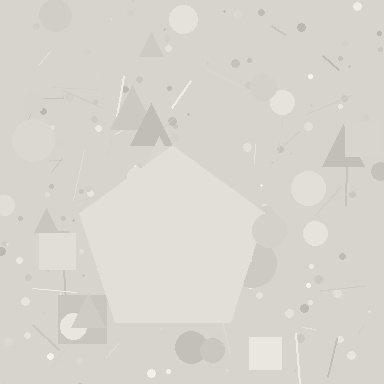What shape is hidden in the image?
A pentagon is hidden in the image.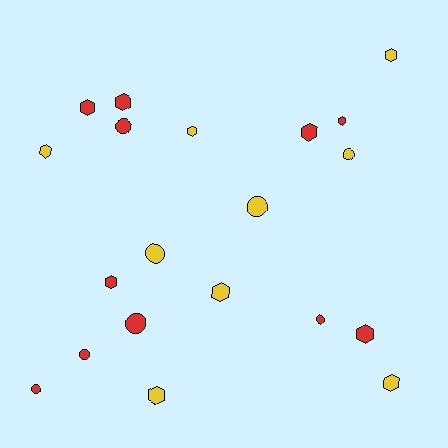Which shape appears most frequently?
Hexagon, with 12 objects.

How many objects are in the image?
There are 20 objects.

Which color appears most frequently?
Red, with 11 objects.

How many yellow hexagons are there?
There are 6 yellow hexagons.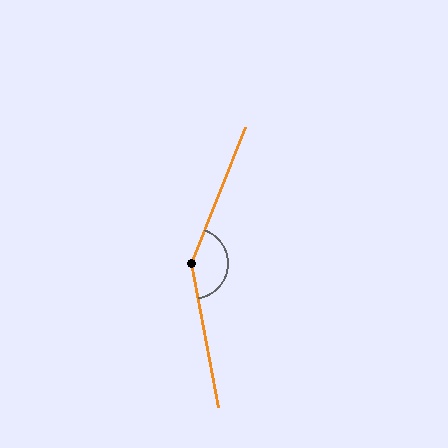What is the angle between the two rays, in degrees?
Approximately 148 degrees.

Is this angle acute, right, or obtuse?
It is obtuse.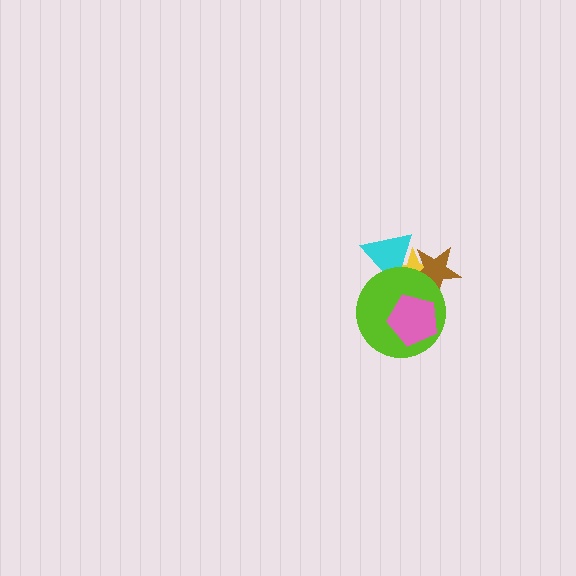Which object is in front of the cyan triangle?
The lime circle is in front of the cyan triangle.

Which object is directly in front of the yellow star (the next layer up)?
The brown star is directly in front of the yellow star.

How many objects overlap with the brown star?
3 objects overlap with the brown star.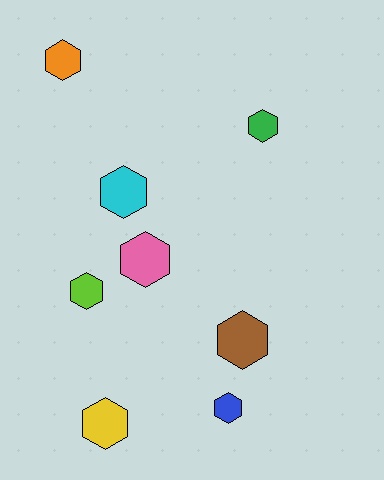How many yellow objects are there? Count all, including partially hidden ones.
There is 1 yellow object.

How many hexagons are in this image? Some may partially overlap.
There are 8 hexagons.